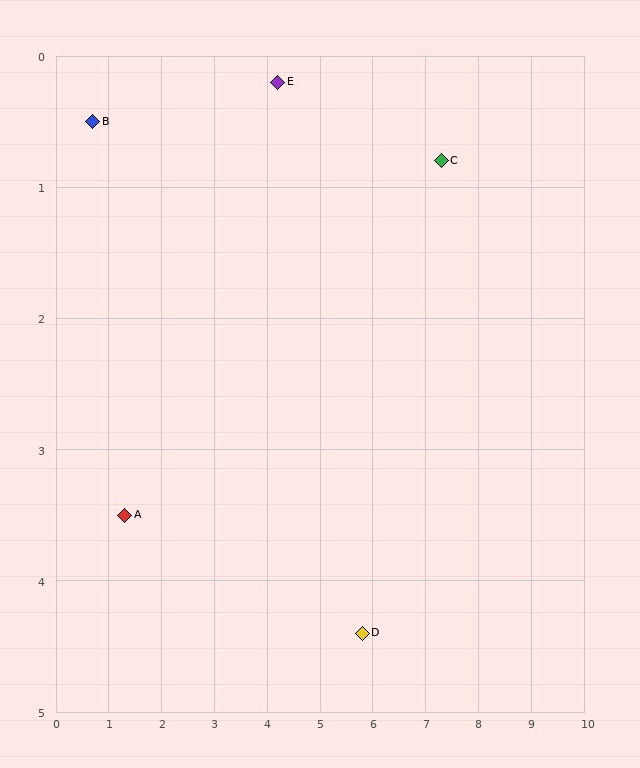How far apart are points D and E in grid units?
Points D and E are about 4.5 grid units apart.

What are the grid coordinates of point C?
Point C is at approximately (7.3, 0.8).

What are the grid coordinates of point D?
Point D is at approximately (5.8, 4.4).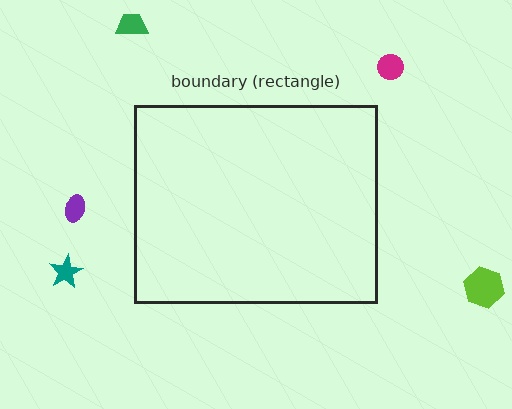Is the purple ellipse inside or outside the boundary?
Outside.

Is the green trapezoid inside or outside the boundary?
Outside.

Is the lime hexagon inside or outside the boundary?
Outside.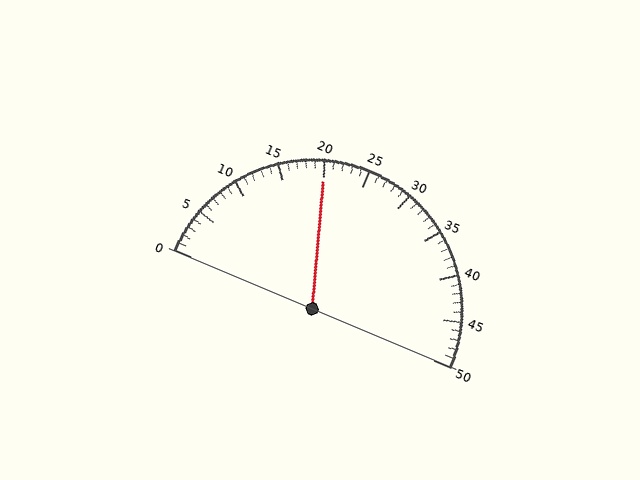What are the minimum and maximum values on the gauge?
The gauge ranges from 0 to 50.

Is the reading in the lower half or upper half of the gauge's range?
The reading is in the lower half of the range (0 to 50).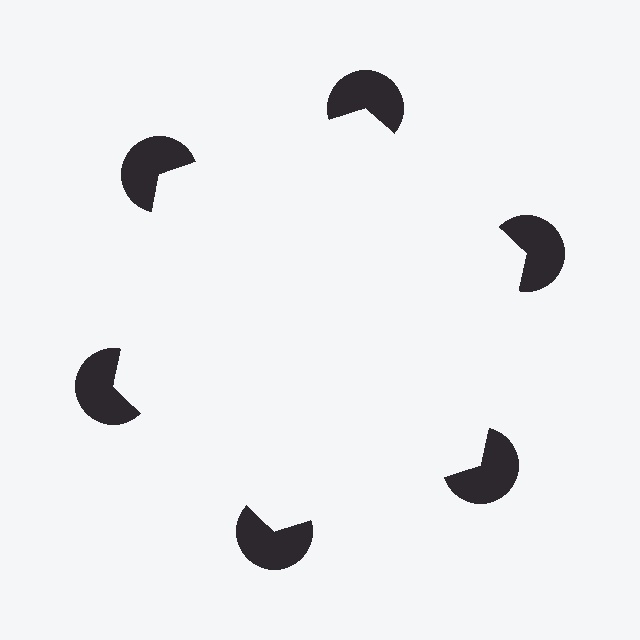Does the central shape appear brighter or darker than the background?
It typically appears slightly brighter than the background, even though no actual brightness change is drawn.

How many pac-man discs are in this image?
There are 6 — one at each vertex of the illusory hexagon.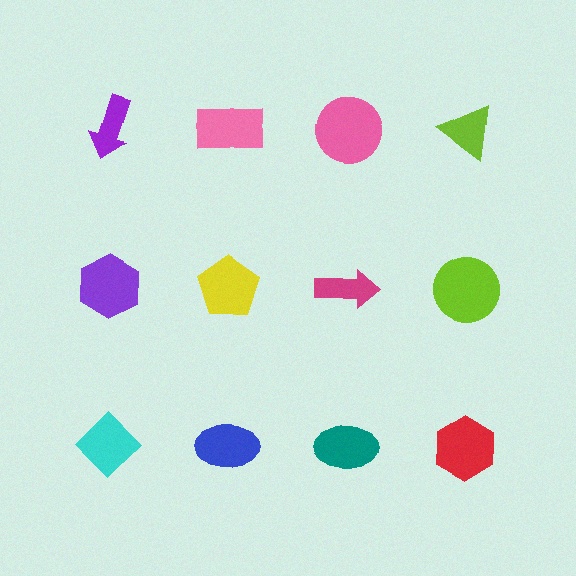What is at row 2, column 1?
A purple hexagon.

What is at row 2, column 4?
A lime circle.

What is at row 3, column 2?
A blue ellipse.